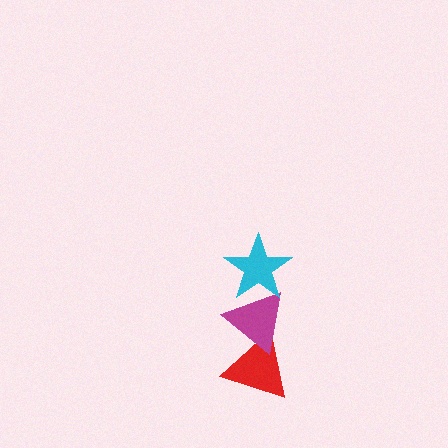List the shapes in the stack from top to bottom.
From top to bottom: the cyan star, the magenta triangle, the red triangle.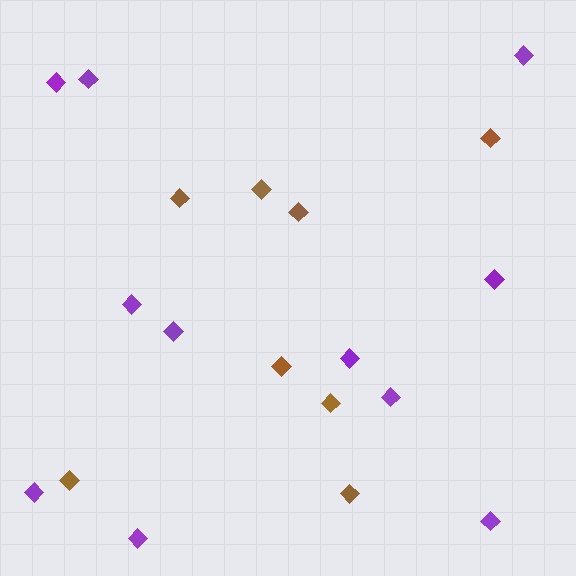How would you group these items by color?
There are 2 groups: one group of brown diamonds (8) and one group of purple diamonds (11).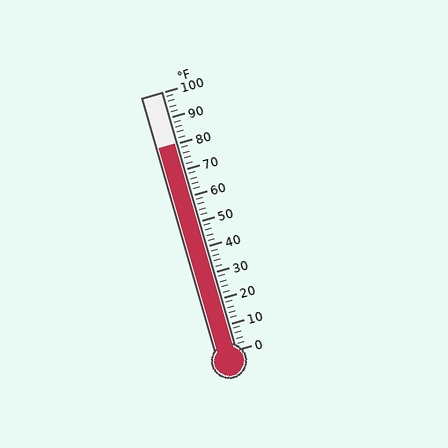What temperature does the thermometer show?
The thermometer shows approximately 80°F.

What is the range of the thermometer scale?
The thermometer scale ranges from 0°F to 100°F.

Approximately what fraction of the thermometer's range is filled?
The thermometer is filled to approximately 80% of its range.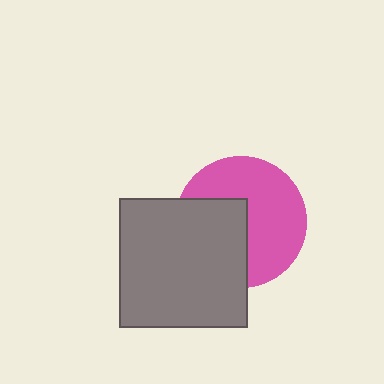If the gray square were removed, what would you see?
You would see the complete pink circle.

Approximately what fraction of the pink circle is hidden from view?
Roughly 41% of the pink circle is hidden behind the gray square.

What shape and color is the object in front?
The object in front is a gray square.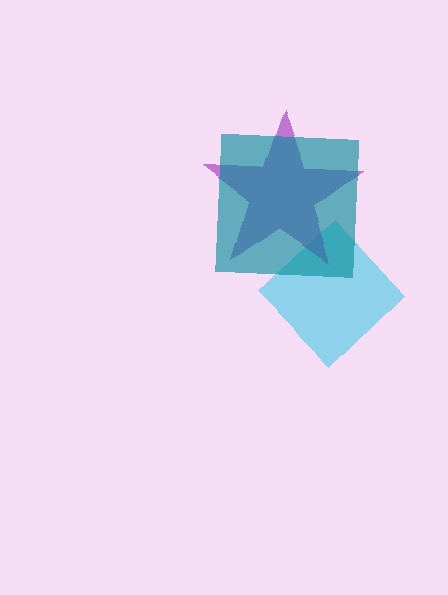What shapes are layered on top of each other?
The layered shapes are: a cyan diamond, a purple star, a teal square.